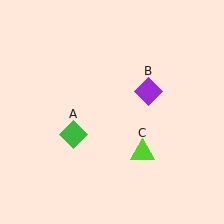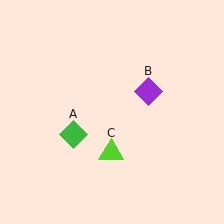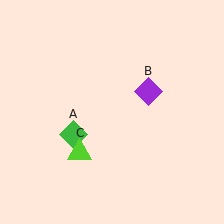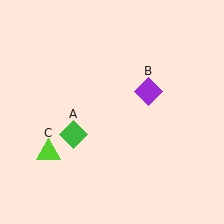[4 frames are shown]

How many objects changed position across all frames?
1 object changed position: lime triangle (object C).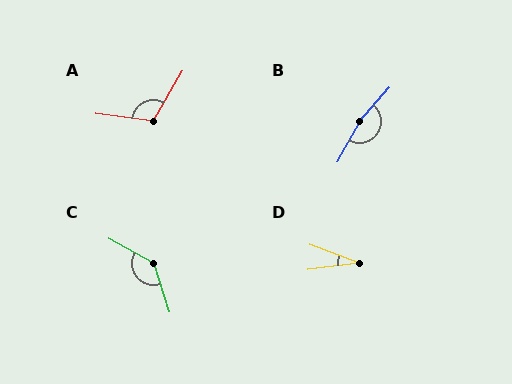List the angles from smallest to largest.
D (28°), A (113°), C (136°), B (167°).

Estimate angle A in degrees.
Approximately 113 degrees.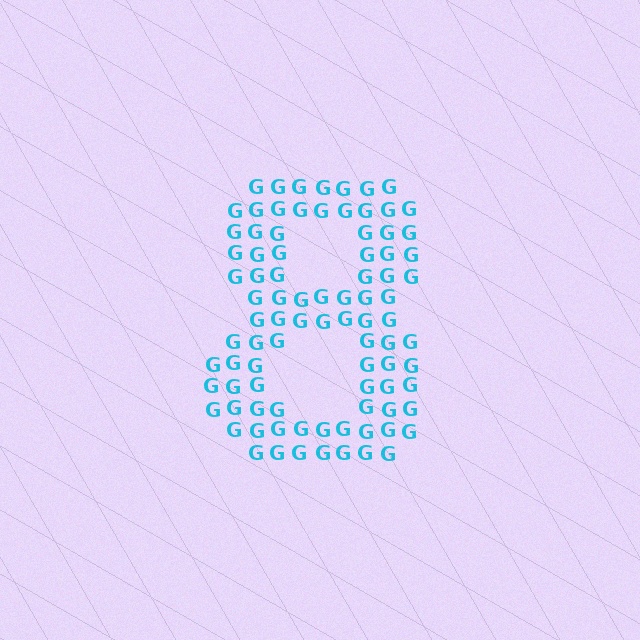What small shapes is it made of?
It is made of small letter G's.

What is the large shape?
The large shape is the digit 8.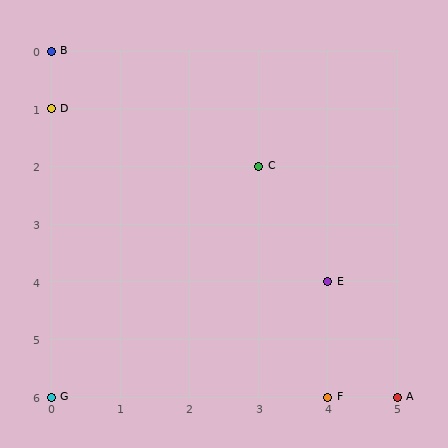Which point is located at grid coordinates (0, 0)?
Point B is at (0, 0).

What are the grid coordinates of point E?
Point E is at grid coordinates (4, 4).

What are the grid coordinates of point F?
Point F is at grid coordinates (4, 6).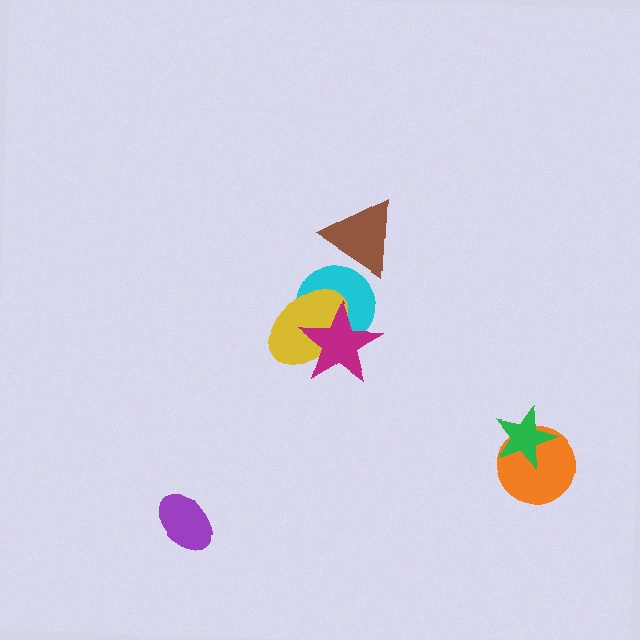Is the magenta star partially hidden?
No, no other shape covers it.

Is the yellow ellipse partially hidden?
Yes, it is partially covered by another shape.